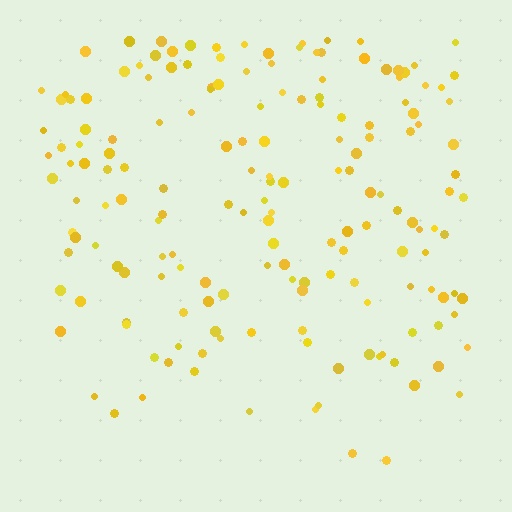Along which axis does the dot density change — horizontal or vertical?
Vertical.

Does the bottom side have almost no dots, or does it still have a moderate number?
Still a moderate number, just noticeably fewer than the top.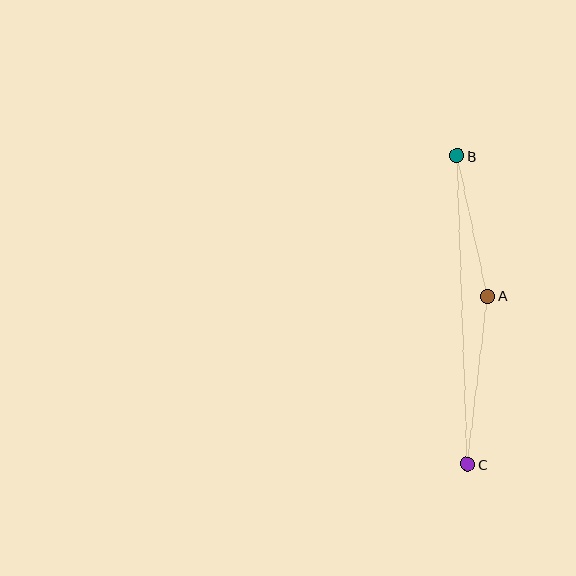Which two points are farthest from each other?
Points B and C are farthest from each other.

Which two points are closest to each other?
Points A and B are closest to each other.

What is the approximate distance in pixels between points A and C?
The distance between A and C is approximately 170 pixels.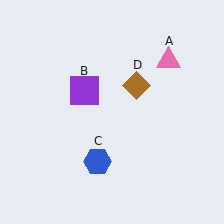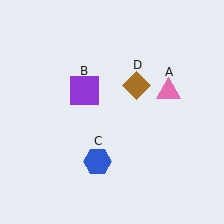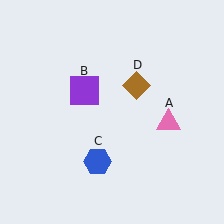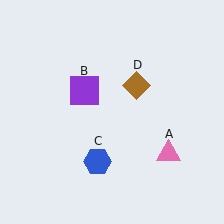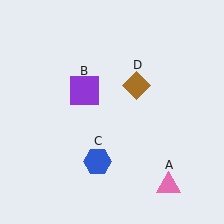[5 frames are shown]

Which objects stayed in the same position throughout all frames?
Purple square (object B) and blue hexagon (object C) and brown diamond (object D) remained stationary.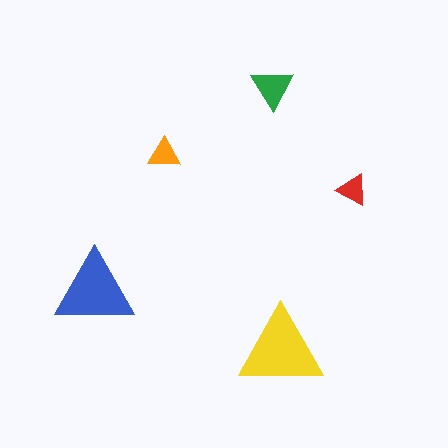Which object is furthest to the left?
The blue triangle is leftmost.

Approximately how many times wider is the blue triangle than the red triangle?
About 2.5 times wider.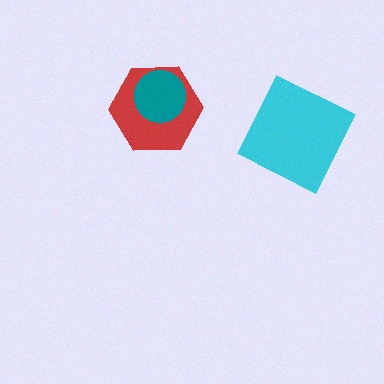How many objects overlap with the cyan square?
0 objects overlap with the cyan square.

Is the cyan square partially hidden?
No, no other shape covers it.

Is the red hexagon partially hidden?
Yes, it is partially covered by another shape.